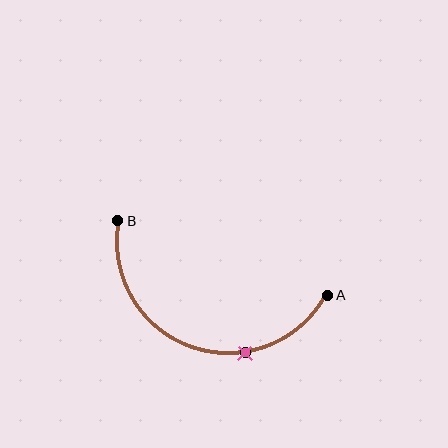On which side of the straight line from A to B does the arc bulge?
The arc bulges below the straight line connecting A and B.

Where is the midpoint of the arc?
The arc midpoint is the point on the curve farthest from the straight line joining A and B. It sits below that line.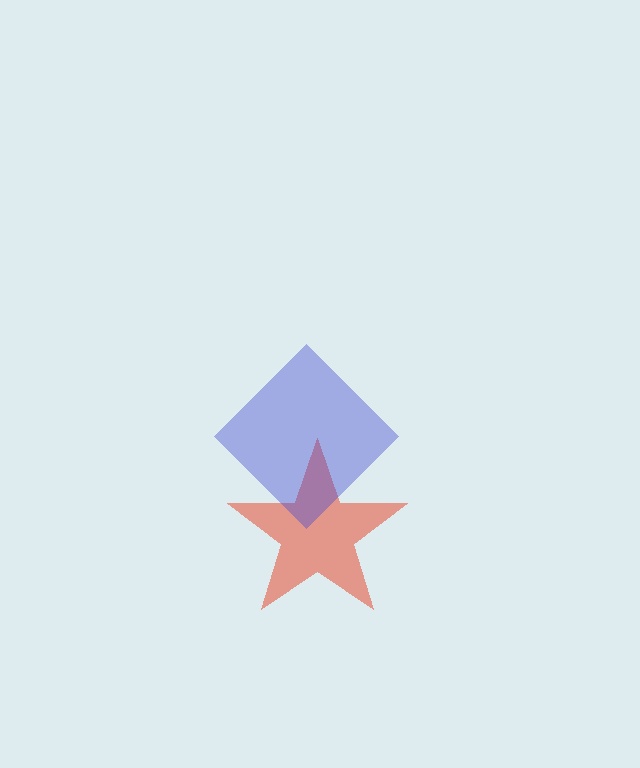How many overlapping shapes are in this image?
There are 2 overlapping shapes in the image.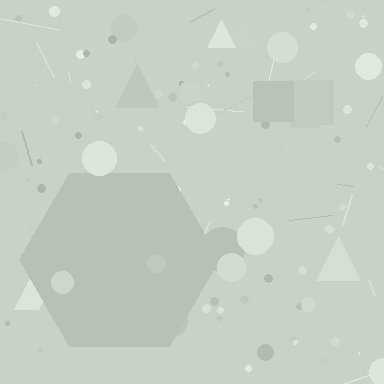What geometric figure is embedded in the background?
A hexagon is embedded in the background.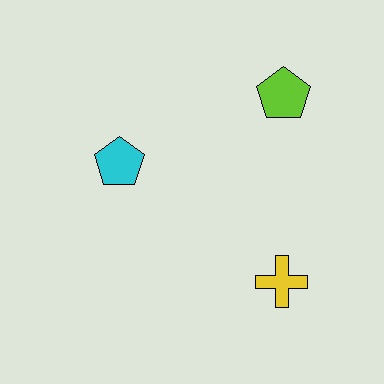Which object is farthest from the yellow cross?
The cyan pentagon is farthest from the yellow cross.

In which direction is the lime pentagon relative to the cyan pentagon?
The lime pentagon is to the right of the cyan pentagon.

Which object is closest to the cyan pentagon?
The lime pentagon is closest to the cyan pentagon.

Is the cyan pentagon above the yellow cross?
Yes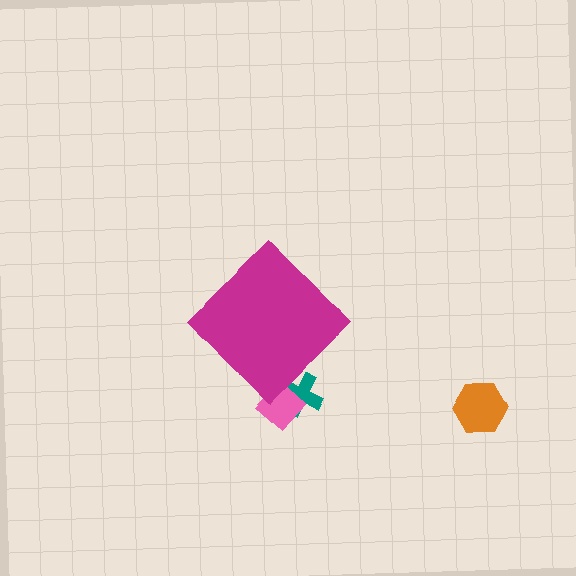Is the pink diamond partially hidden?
Yes, the pink diamond is partially hidden behind the magenta diamond.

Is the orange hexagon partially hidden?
No, the orange hexagon is fully visible.